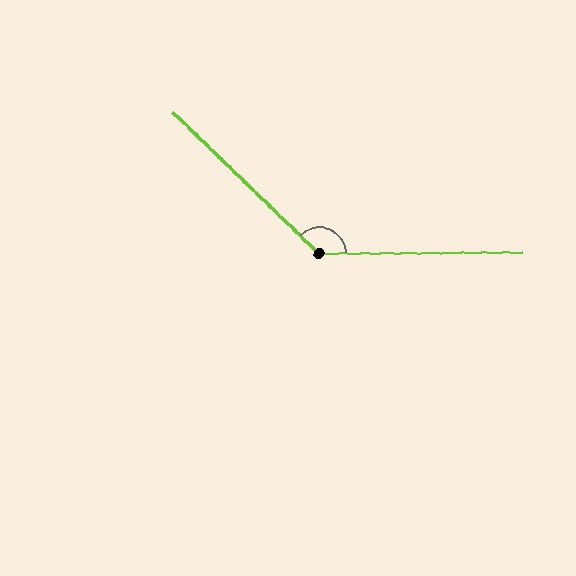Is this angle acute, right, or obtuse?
It is obtuse.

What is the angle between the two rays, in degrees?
Approximately 136 degrees.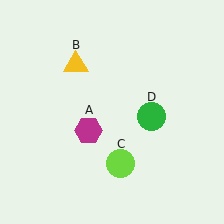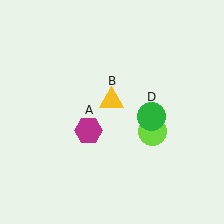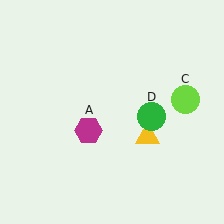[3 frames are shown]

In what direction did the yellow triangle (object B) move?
The yellow triangle (object B) moved down and to the right.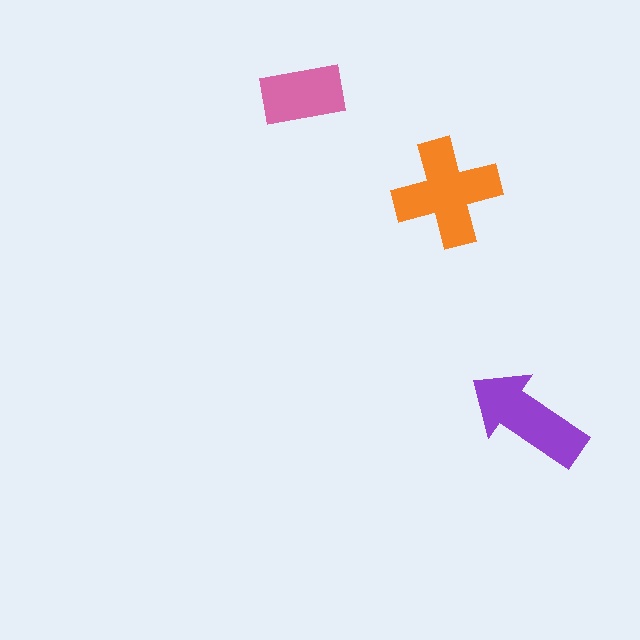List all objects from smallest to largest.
The pink rectangle, the purple arrow, the orange cross.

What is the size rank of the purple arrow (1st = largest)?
2nd.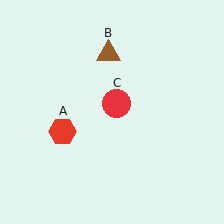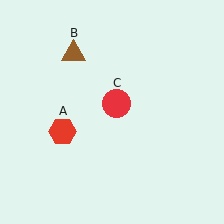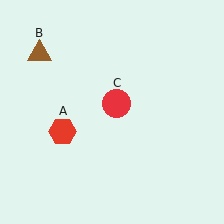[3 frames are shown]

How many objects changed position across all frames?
1 object changed position: brown triangle (object B).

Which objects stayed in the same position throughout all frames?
Red hexagon (object A) and red circle (object C) remained stationary.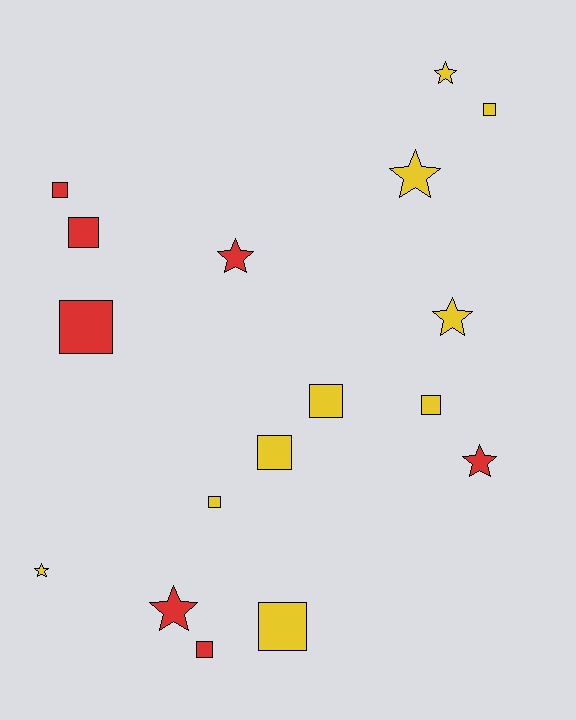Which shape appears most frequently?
Square, with 10 objects.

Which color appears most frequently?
Yellow, with 10 objects.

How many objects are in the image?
There are 17 objects.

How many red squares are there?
There are 4 red squares.